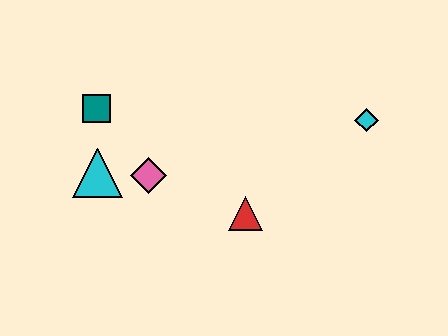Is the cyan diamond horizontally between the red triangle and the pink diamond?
No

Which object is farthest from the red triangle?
The teal square is farthest from the red triangle.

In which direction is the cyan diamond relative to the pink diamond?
The cyan diamond is to the right of the pink diamond.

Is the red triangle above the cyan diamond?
No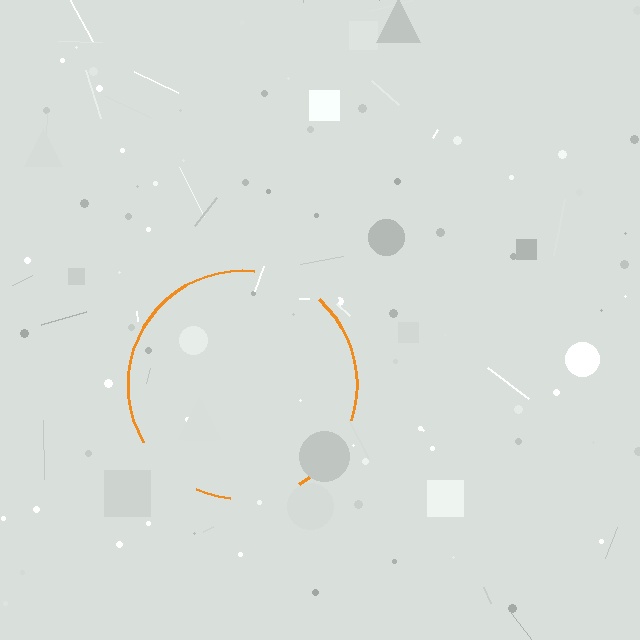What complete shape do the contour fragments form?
The contour fragments form a circle.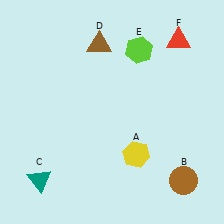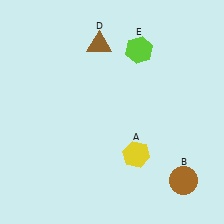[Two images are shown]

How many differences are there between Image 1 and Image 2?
There are 2 differences between the two images.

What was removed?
The red triangle (F), the teal triangle (C) were removed in Image 2.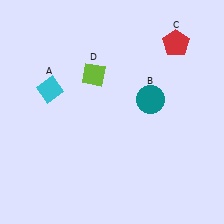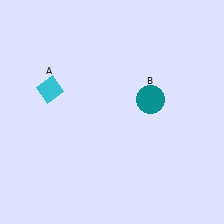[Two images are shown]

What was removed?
The red pentagon (C), the lime diamond (D) were removed in Image 2.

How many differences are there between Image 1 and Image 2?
There are 2 differences between the two images.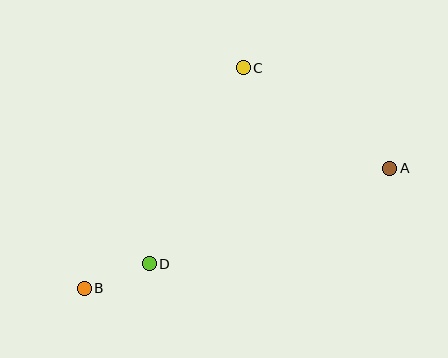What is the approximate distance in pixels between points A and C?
The distance between A and C is approximately 178 pixels.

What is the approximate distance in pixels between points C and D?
The distance between C and D is approximately 217 pixels.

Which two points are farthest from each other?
Points A and B are farthest from each other.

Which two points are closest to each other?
Points B and D are closest to each other.